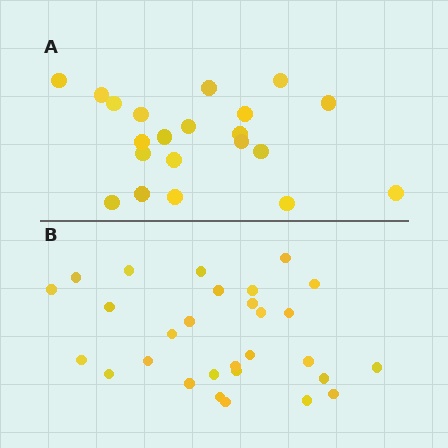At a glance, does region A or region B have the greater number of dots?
Region B (the bottom region) has more dots.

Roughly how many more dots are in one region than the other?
Region B has roughly 8 or so more dots than region A.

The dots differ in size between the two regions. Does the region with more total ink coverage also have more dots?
No. Region A has more total ink coverage because its dots are larger, but region B actually contains more individual dots. Total area can be misleading — the number of items is what matters here.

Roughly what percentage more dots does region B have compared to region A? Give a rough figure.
About 40% more.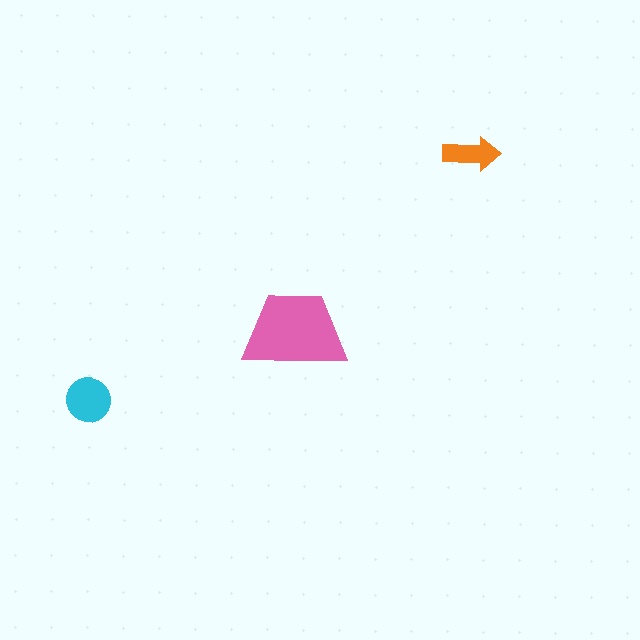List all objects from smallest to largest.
The orange arrow, the cyan circle, the pink trapezoid.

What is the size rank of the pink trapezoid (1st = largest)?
1st.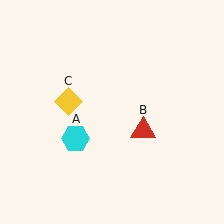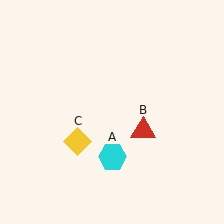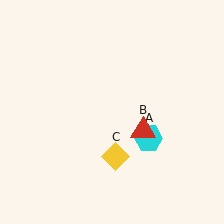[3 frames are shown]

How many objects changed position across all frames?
2 objects changed position: cyan hexagon (object A), yellow diamond (object C).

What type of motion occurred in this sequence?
The cyan hexagon (object A), yellow diamond (object C) rotated counterclockwise around the center of the scene.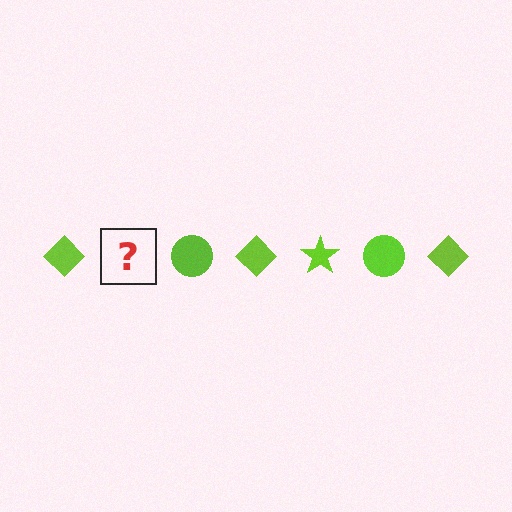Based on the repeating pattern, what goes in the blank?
The blank should be a lime star.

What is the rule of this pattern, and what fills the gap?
The rule is that the pattern cycles through diamond, star, circle shapes in lime. The gap should be filled with a lime star.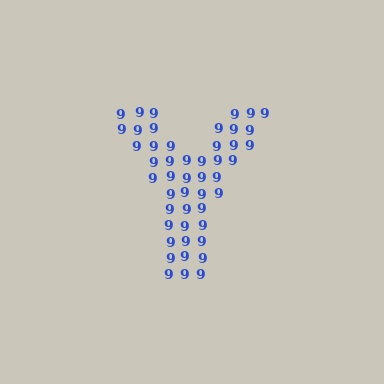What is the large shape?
The large shape is the letter Y.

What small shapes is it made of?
It is made of small digit 9's.